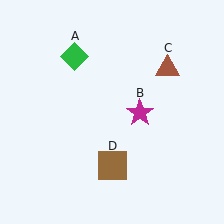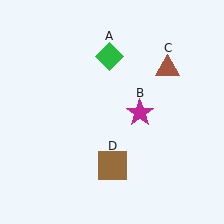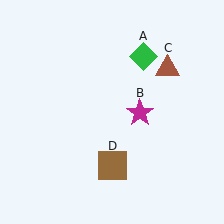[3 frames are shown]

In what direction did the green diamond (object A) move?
The green diamond (object A) moved right.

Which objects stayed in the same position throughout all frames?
Magenta star (object B) and brown triangle (object C) and brown square (object D) remained stationary.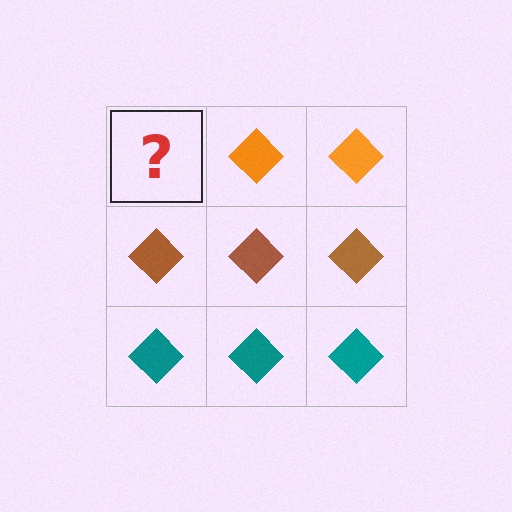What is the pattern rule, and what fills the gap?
The rule is that each row has a consistent color. The gap should be filled with an orange diamond.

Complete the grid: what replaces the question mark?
The question mark should be replaced with an orange diamond.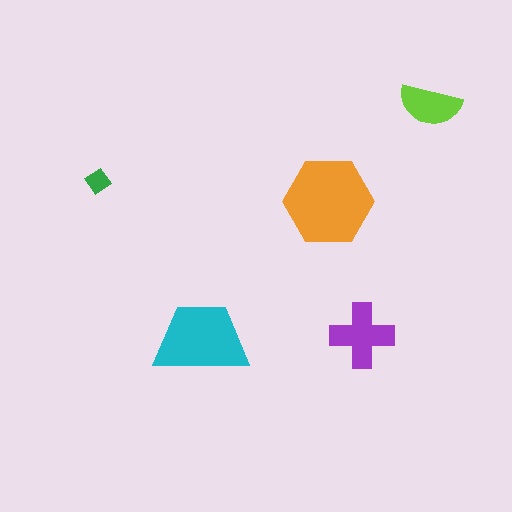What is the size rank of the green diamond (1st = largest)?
5th.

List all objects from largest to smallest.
The orange hexagon, the cyan trapezoid, the purple cross, the lime semicircle, the green diamond.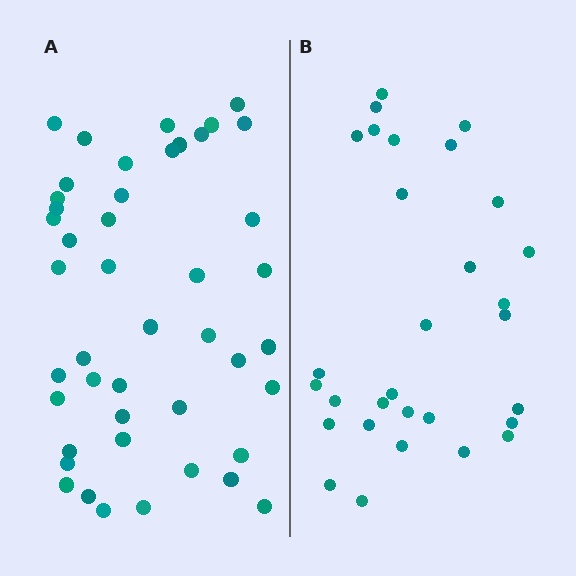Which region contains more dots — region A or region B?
Region A (the left region) has more dots.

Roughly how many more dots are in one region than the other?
Region A has approximately 15 more dots than region B.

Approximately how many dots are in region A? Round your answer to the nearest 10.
About 40 dots. (The exact count is 45, which rounds to 40.)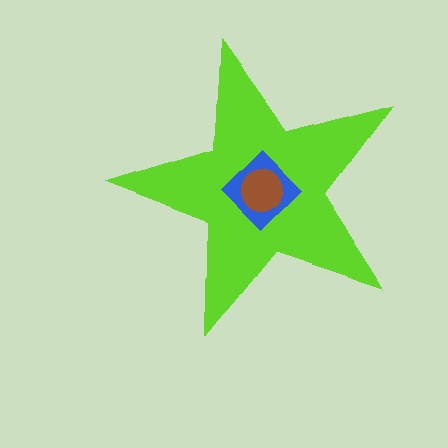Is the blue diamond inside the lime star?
Yes.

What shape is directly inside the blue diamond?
The brown circle.